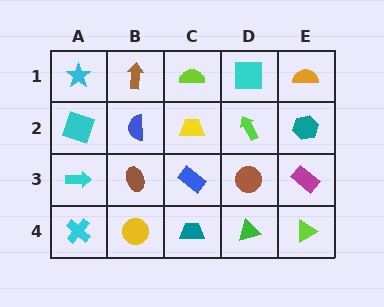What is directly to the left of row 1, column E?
A cyan square.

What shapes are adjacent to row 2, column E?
An orange semicircle (row 1, column E), a magenta rectangle (row 3, column E), a lime arrow (row 2, column D).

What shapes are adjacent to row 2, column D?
A cyan square (row 1, column D), a brown circle (row 3, column D), a yellow trapezoid (row 2, column C), a teal hexagon (row 2, column E).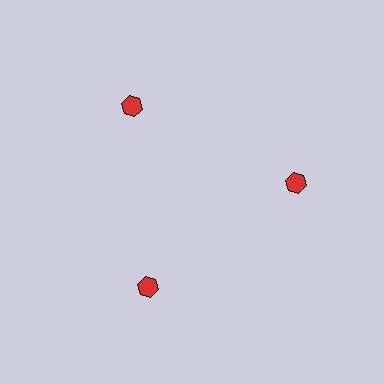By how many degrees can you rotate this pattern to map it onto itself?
The pattern maps onto itself every 120 degrees of rotation.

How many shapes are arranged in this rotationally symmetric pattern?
There are 3 shapes, arranged in 3 groups of 1.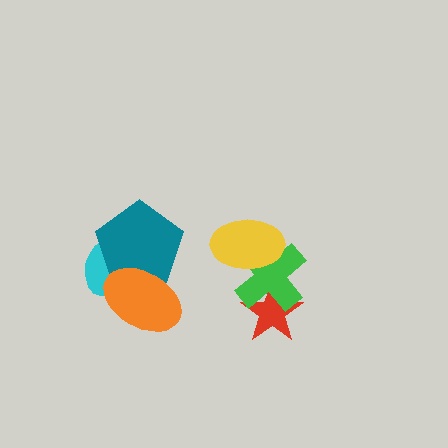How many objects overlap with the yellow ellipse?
1 object overlaps with the yellow ellipse.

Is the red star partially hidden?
Yes, it is partially covered by another shape.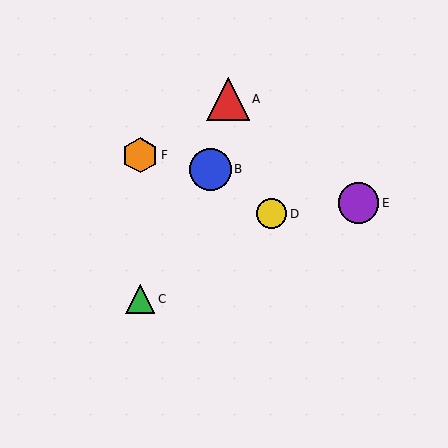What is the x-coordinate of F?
Object F is at x≈140.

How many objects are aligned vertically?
2 objects (C, F) are aligned vertically.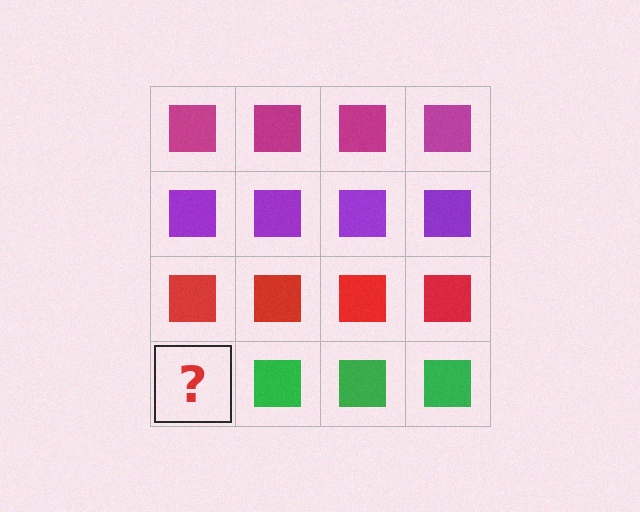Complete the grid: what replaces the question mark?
The question mark should be replaced with a green square.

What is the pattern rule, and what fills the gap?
The rule is that each row has a consistent color. The gap should be filled with a green square.